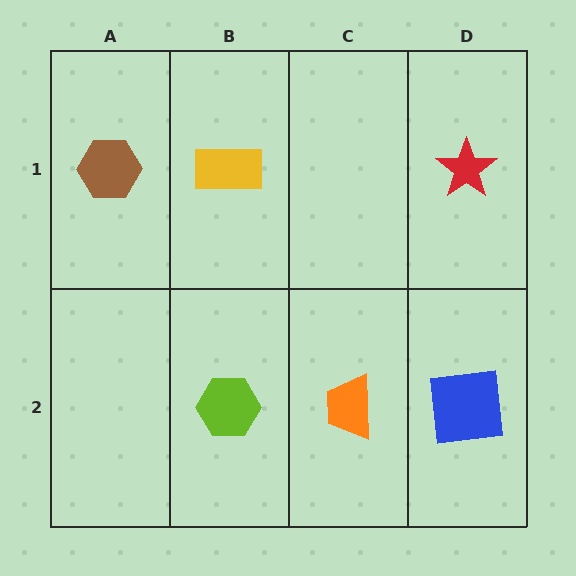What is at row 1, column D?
A red star.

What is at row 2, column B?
A lime hexagon.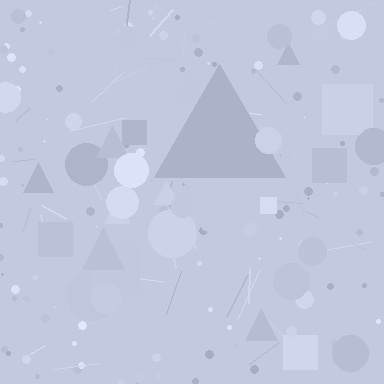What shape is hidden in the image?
A triangle is hidden in the image.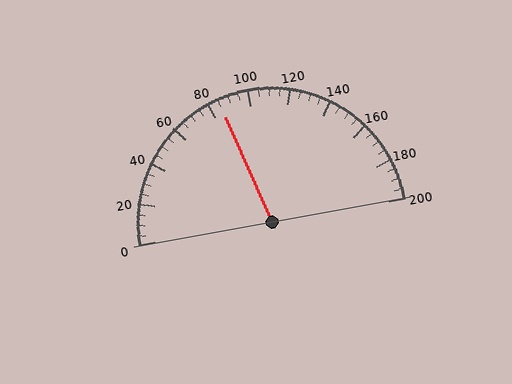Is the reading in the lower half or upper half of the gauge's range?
The reading is in the lower half of the range (0 to 200).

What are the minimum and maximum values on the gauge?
The gauge ranges from 0 to 200.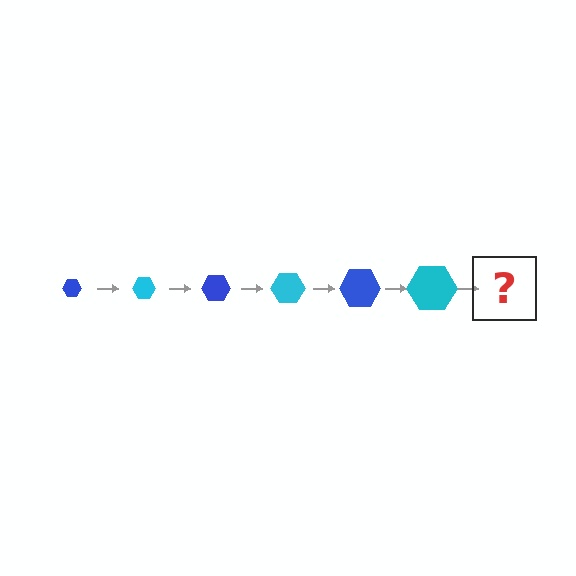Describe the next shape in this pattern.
It should be a blue hexagon, larger than the previous one.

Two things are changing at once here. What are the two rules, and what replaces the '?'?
The two rules are that the hexagon grows larger each step and the color cycles through blue and cyan. The '?' should be a blue hexagon, larger than the previous one.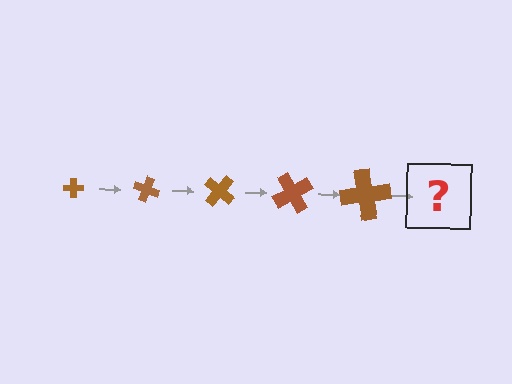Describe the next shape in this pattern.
It should be a cross, larger than the previous one and rotated 100 degrees from the start.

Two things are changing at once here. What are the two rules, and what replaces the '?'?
The two rules are that the cross grows larger each step and it rotates 20 degrees each step. The '?' should be a cross, larger than the previous one and rotated 100 degrees from the start.